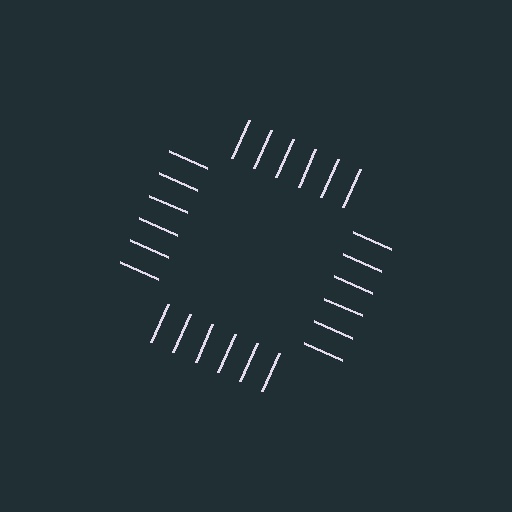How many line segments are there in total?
24 — 6 along each of the 4 edges.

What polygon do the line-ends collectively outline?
An illusory square — the line segments terminate on its edges but no continuous stroke is drawn.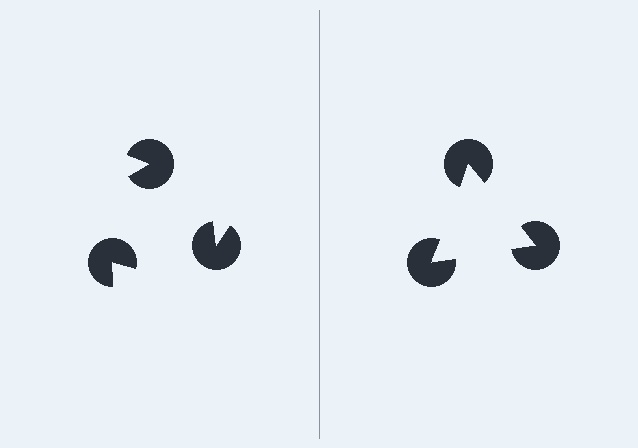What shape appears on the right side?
An illusory triangle.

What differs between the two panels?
The pac-man discs are positioned identically on both sides; only the wedge orientations differ. On the right they align to a triangle; on the left they are misaligned.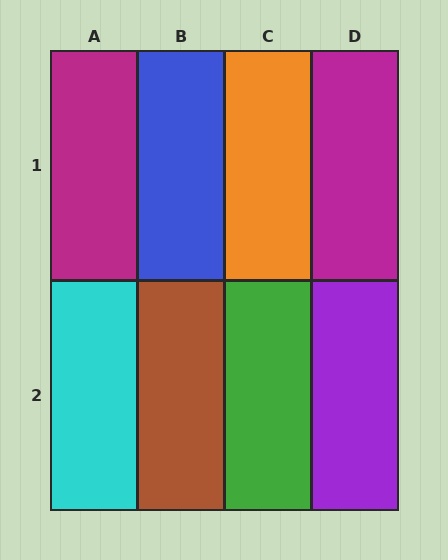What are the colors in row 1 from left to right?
Magenta, blue, orange, magenta.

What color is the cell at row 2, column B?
Brown.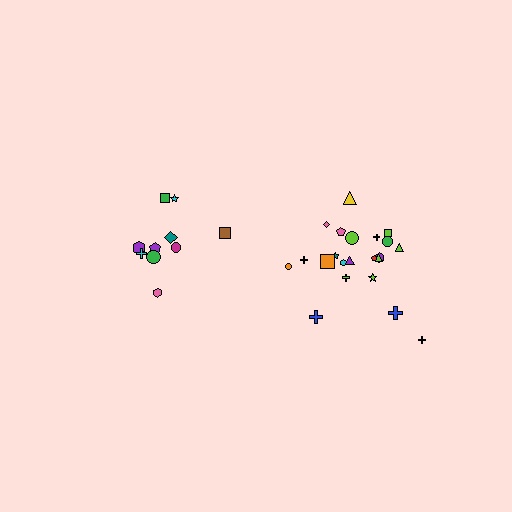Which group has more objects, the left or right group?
The right group.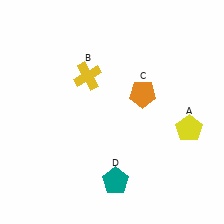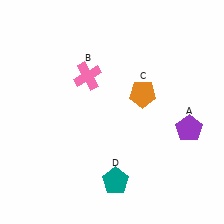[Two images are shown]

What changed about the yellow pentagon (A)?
In Image 1, A is yellow. In Image 2, it changed to purple.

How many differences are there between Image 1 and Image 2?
There are 2 differences between the two images.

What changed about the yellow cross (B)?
In Image 1, B is yellow. In Image 2, it changed to pink.